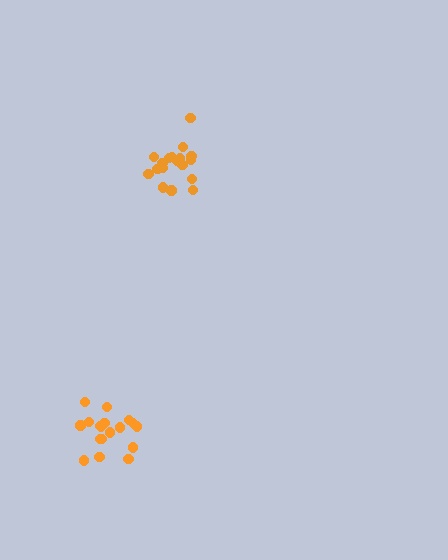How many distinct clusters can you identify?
There are 2 distinct clusters.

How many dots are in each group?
Group 1: 18 dots, Group 2: 18 dots (36 total).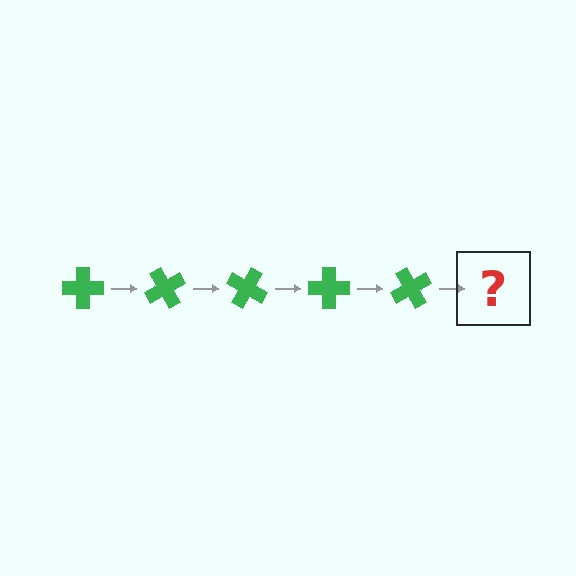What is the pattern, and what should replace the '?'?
The pattern is that the cross rotates 60 degrees each step. The '?' should be a green cross rotated 300 degrees.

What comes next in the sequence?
The next element should be a green cross rotated 300 degrees.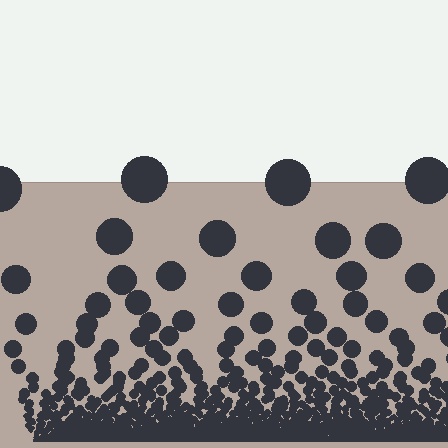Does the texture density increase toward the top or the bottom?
Density increases toward the bottom.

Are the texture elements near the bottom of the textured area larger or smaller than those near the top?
Smaller. The gradient is inverted — elements near the bottom are smaller and denser.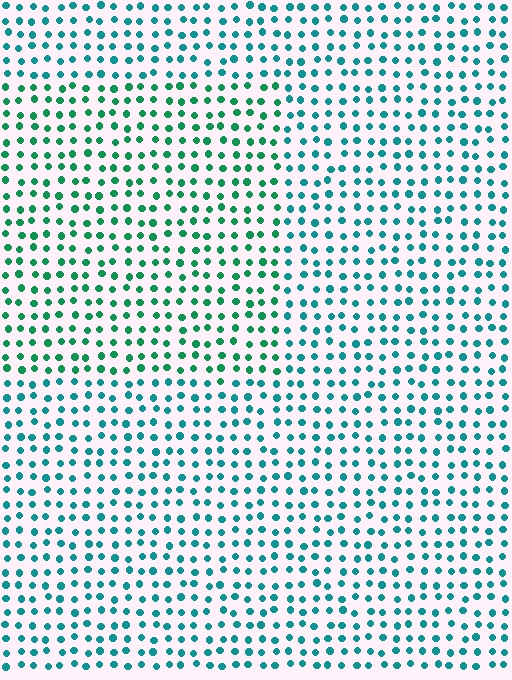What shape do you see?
I see a rectangle.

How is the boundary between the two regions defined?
The boundary is defined purely by a slight shift in hue (about 29 degrees). Spacing, size, and orientation are identical on both sides.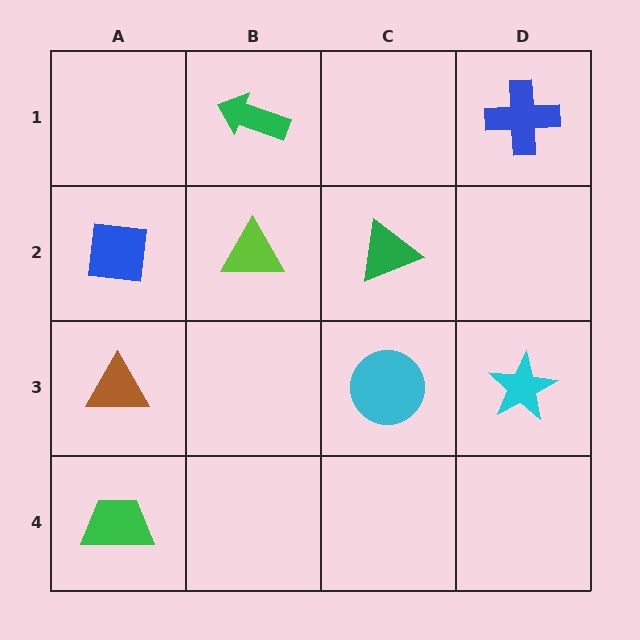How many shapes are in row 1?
2 shapes.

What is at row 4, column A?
A green trapezoid.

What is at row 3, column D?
A cyan star.